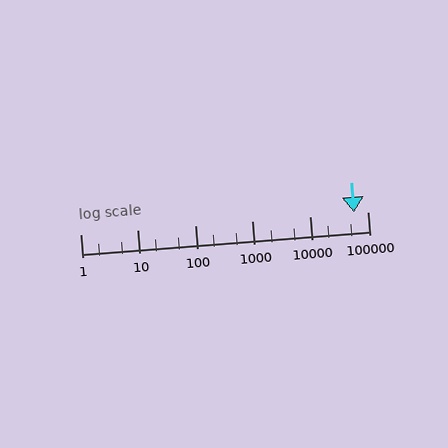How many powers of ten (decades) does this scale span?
The scale spans 5 decades, from 1 to 100000.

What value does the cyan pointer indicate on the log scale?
The pointer indicates approximately 59000.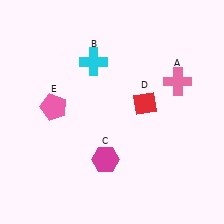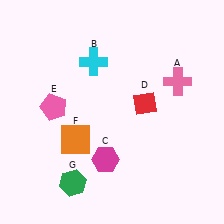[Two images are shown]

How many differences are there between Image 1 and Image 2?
There are 2 differences between the two images.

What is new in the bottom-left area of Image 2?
An orange square (F) was added in the bottom-left area of Image 2.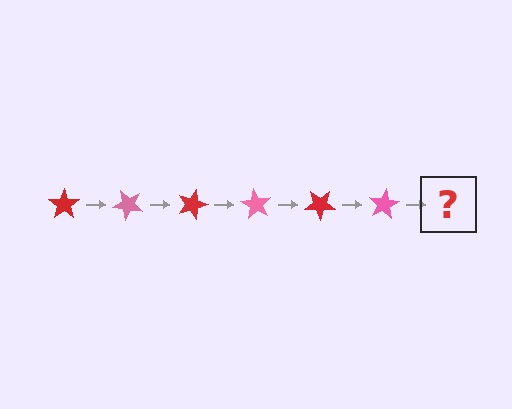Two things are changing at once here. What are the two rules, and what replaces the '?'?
The two rules are that it rotates 45 degrees each step and the color cycles through red and pink. The '?' should be a red star, rotated 270 degrees from the start.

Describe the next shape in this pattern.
It should be a red star, rotated 270 degrees from the start.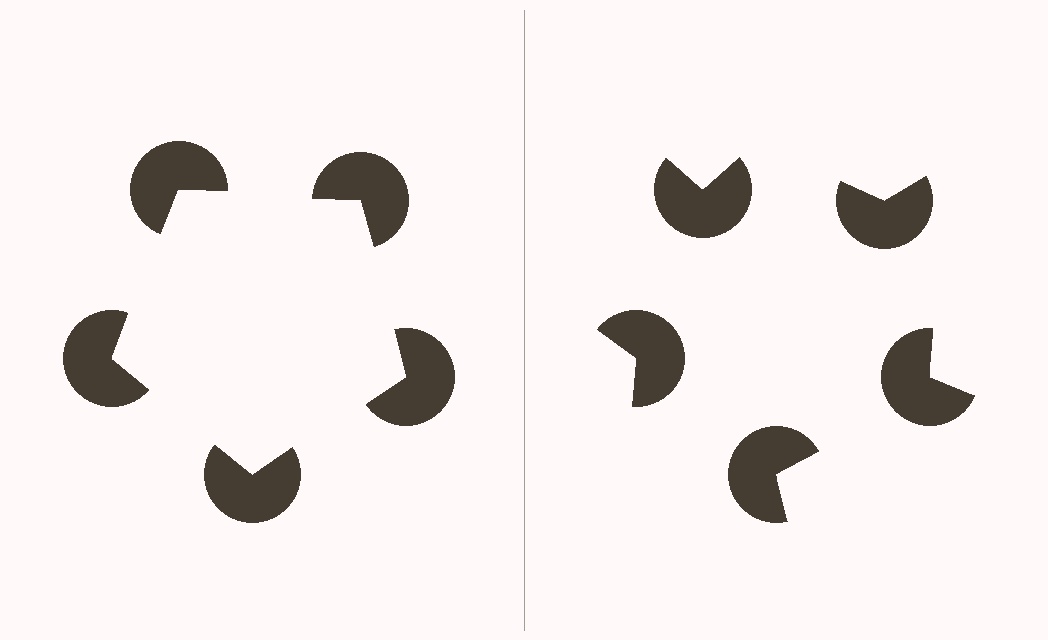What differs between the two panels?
The pac-man discs are positioned identically on both sides; only the wedge orientations differ. On the left they align to a pentagon; on the right they are misaligned.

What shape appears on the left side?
An illusory pentagon.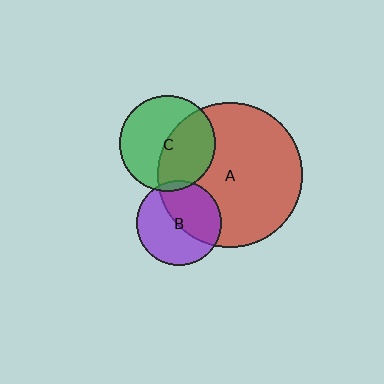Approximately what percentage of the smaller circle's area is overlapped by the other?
Approximately 45%.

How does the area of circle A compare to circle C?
Approximately 2.3 times.